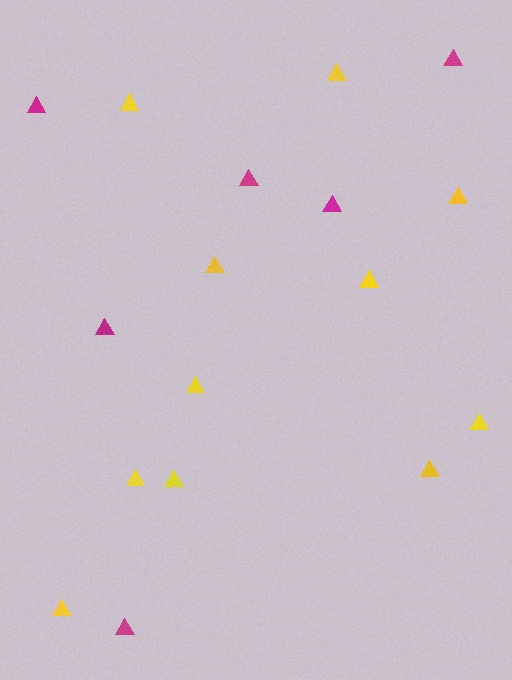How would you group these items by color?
There are 2 groups: one group of magenta triangles (6) and one group of yellow triangles (11).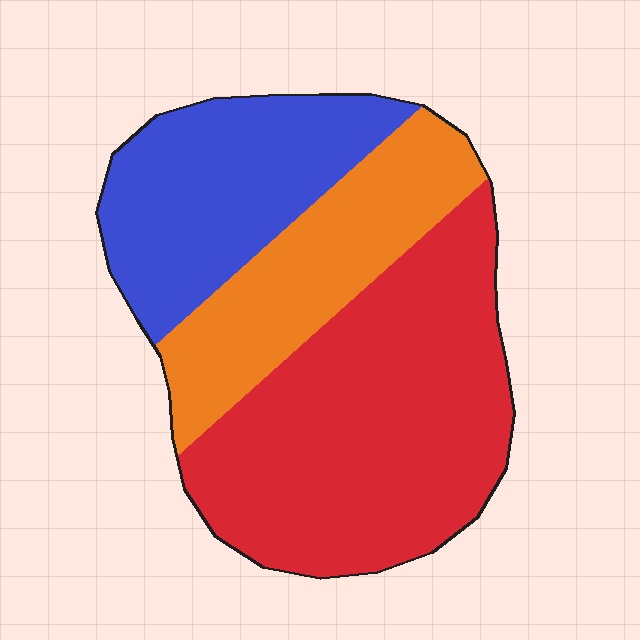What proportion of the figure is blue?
Blue takes up about one quarter (1/4) of the figure.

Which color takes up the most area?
Red, at roughly 50%.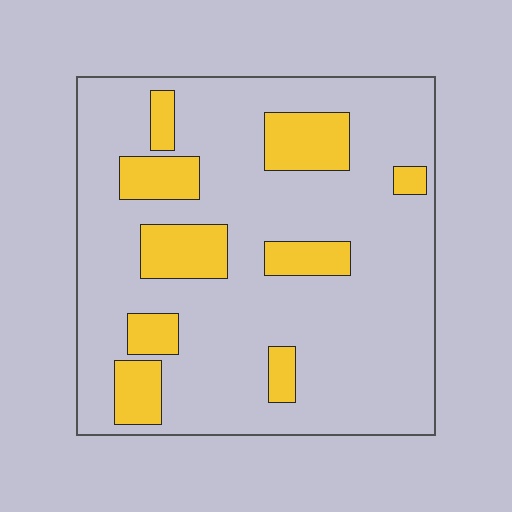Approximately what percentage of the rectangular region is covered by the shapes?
Approximately 20%.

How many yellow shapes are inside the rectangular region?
9.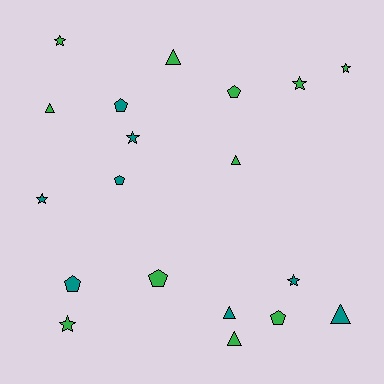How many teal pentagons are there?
There are 3 teal pentagons.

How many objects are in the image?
There are 19 objects.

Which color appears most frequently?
Green, with 11 objects.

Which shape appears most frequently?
Star, with 7 objects.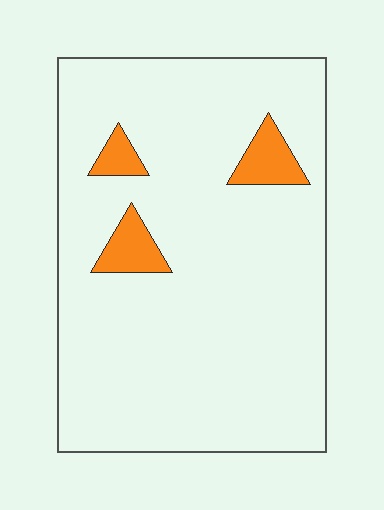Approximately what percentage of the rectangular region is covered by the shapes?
Approximately 5%.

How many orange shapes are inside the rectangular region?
3.